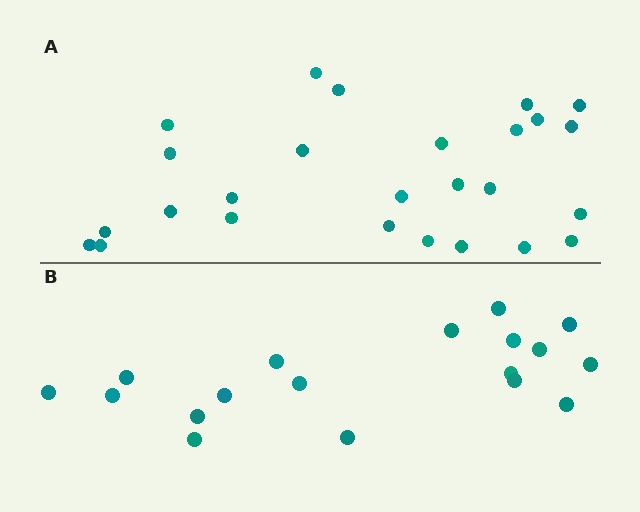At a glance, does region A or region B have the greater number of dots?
Region A (the top region) has more dots.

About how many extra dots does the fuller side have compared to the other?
Region A has roughly 8 or so more dots than region B.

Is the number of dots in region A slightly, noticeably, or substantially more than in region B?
Region A has noticeably more, but not dramatically so. The ratio is roughly 1.4 to 1.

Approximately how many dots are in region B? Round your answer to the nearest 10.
About 20 dots. (The exact count is 18, which rounds to 20.)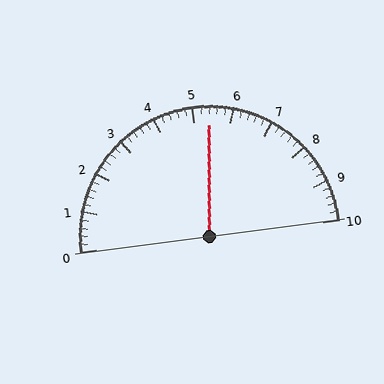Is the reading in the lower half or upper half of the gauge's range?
The reading is in the upper half of the range (0 to 10).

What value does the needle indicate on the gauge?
The needle indicates approximately 5.4.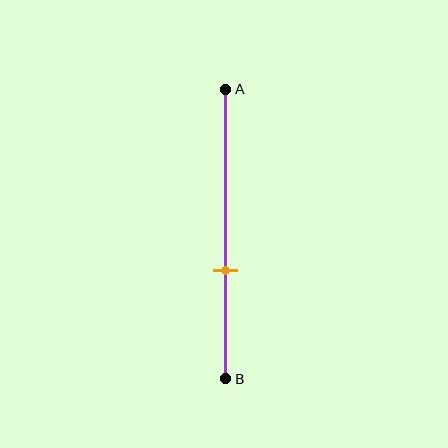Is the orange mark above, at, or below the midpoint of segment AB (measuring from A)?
The orange mark is below the midpoint of segment AB.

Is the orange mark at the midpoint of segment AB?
No, the mark is at about 65% from A, not at the 50% midpoint.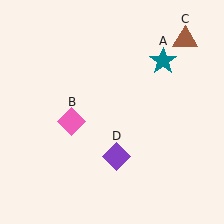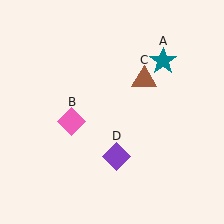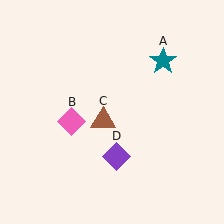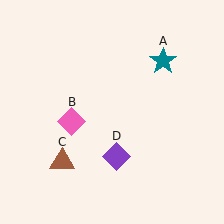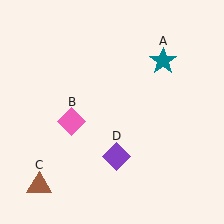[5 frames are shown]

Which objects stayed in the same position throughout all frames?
Teal star (object A) and pink diamond (object B) and purple diamond (object D) remained stationary.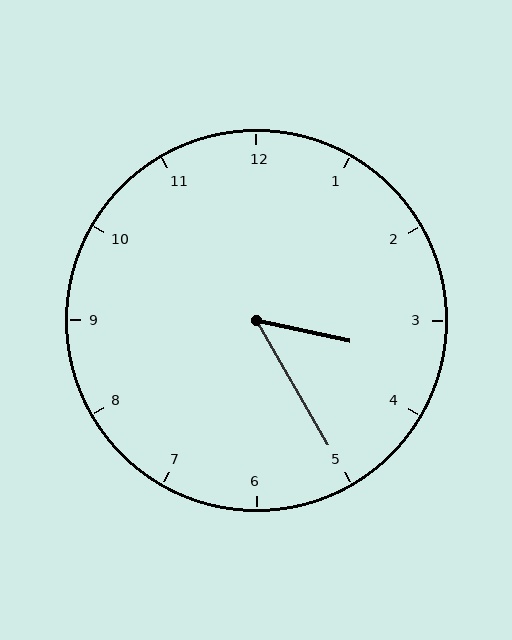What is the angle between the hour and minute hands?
Approximately 48 degrees.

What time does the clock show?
3:25.